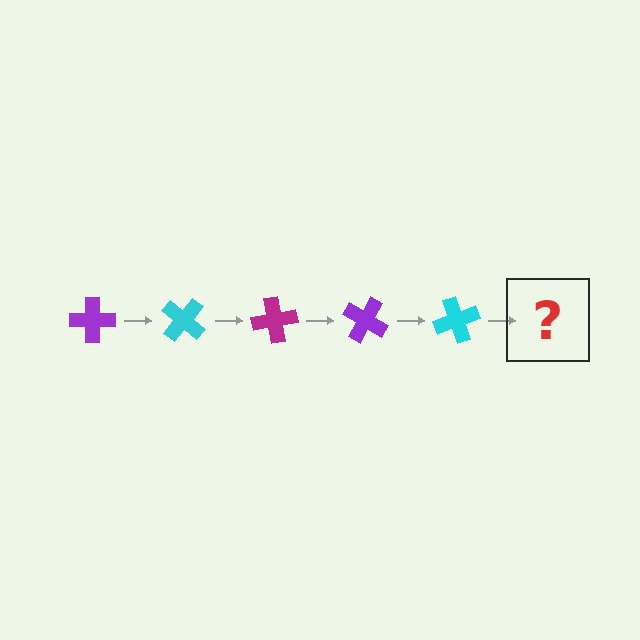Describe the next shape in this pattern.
It should be a magenta cross, rotated 200 degrees from the start.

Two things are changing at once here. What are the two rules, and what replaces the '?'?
The two rules are that it rotates 40 degrees each step and the color cycles through purple, cyan, and magenta. The '?' should be a magenta cross, rotated 200 degrees from the start.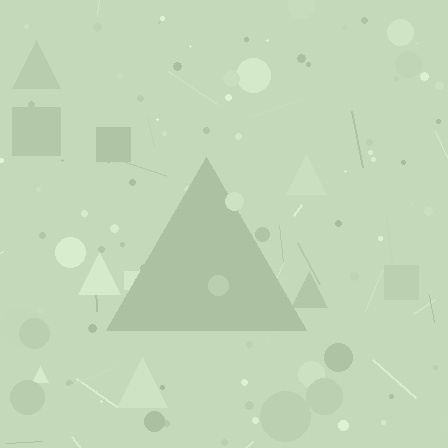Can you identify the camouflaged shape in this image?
The camouflaged shape is a triangle.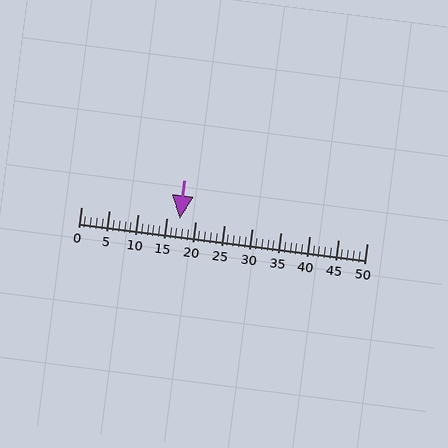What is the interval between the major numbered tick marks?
The major tick marks are spaced 5 units apart.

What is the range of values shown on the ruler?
The ruler shows values from 0 to 50.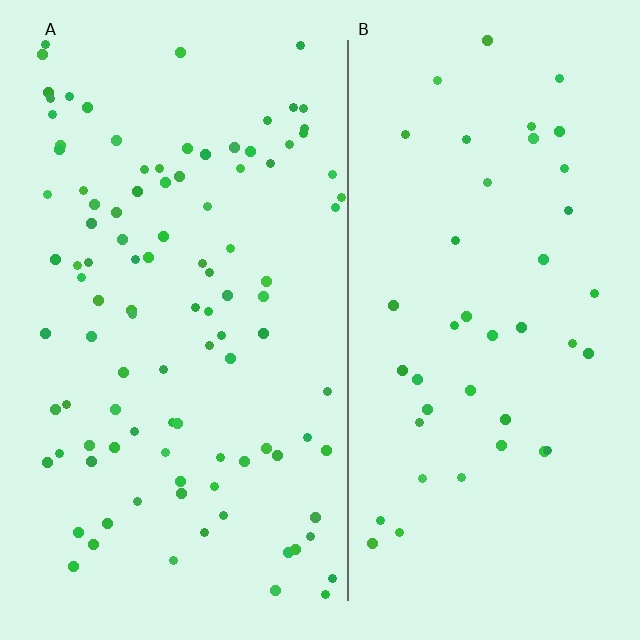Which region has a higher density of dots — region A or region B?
A (the left).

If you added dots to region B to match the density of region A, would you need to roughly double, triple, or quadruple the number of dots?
Approximately double.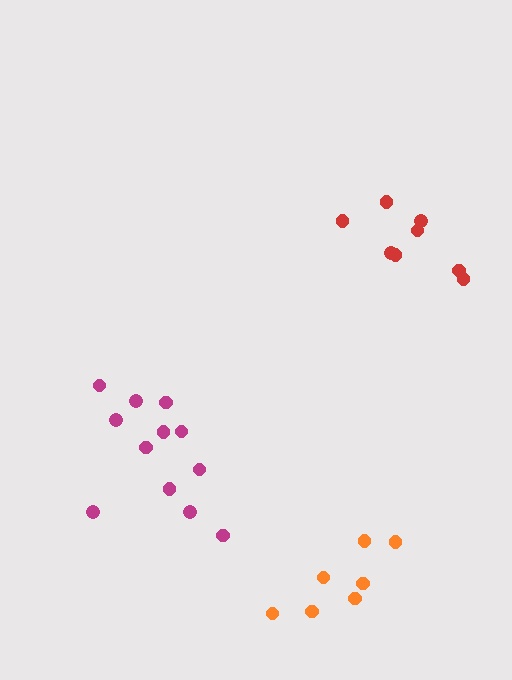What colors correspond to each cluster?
The clusters are colored: red, magenta, orange.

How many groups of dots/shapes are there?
There are 3 groups.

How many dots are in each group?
Group 1: 8 dots, Group 2: 12 dots, Group 3: 7 dots (27 total).